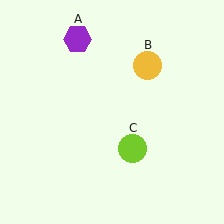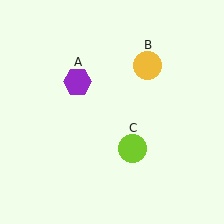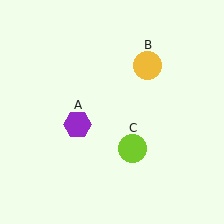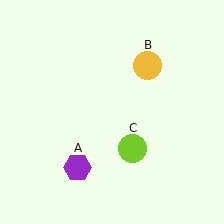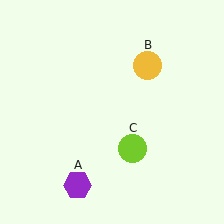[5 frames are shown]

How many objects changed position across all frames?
1 object changed position: purple hexagon (object A).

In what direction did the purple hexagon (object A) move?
The purple hexagon (object A) moved down.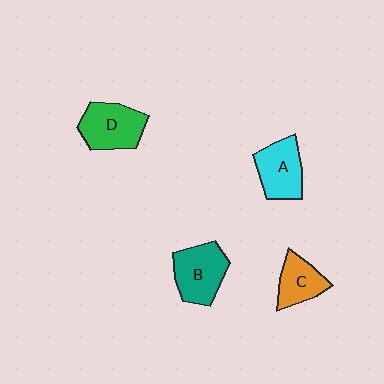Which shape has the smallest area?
Shape C (orange).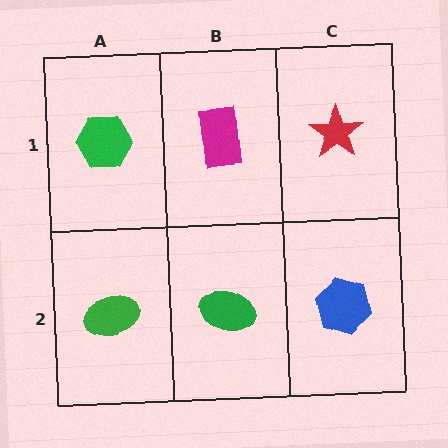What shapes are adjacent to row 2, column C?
A red star (row 1, column C), a green ellipse (row 2, column B).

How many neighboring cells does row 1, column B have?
3.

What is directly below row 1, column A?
A green ellipse.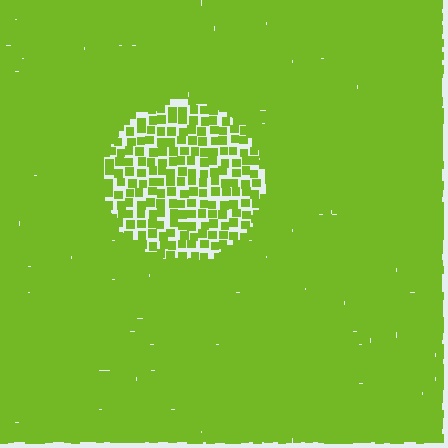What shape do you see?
I see a circle.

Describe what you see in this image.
The image contains small lime elements arranged at two different densities. A circle-shaped region is visible where the elements are less densely packed than the surrounding area.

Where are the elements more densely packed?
The elements are more densely packed outside the circle boundary.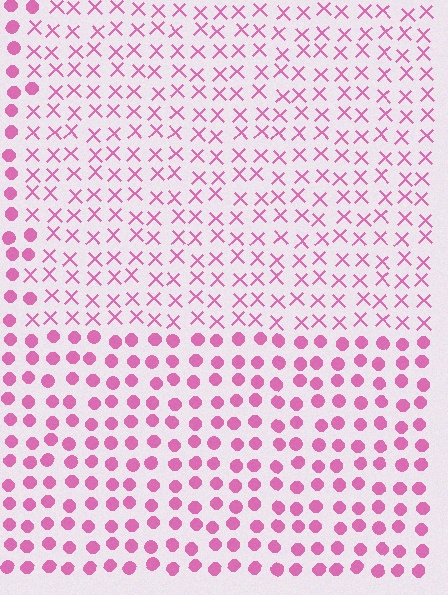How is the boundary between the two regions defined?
The boundary is defined by a change in element shape: X marks inside vs. circles outside. All elements share the same color and spacing.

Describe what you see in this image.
The image is filled with small pink elements arranged in a uniform grid. A rectangle-shaped region contains X marks, while the surrounding area contains circles. The boundary is defined purely by the change in element shape.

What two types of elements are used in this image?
The image uses X marks inside the rectangle region and circles outside it.